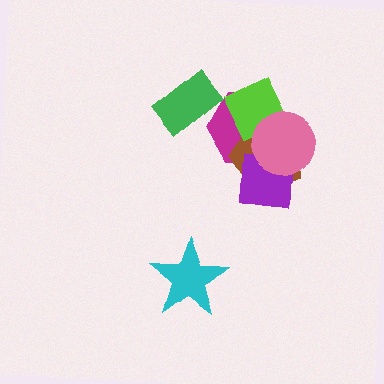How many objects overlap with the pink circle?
4 objects overlap with the pink circle.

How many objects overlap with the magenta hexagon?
4 objects overlap with the magenta hexagon.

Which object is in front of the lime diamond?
The pink circle is in front of the lime diamond.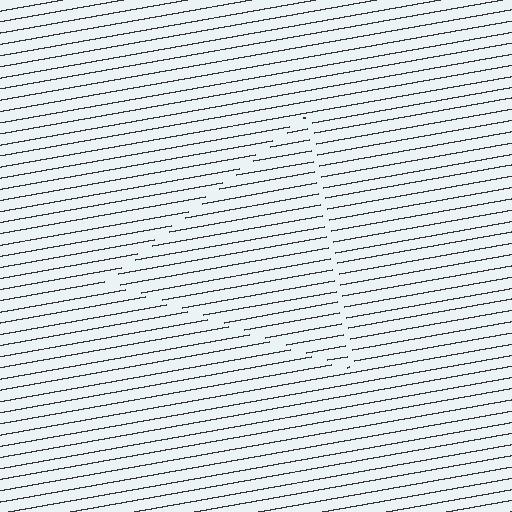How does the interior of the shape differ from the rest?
The interior of the shape contains the same grating, shifted by half a period — the contour is defined by the phase discontinuity where line-ends from the inner and outer gratings abut.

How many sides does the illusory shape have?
3 sides — the line-ends trace a triangle.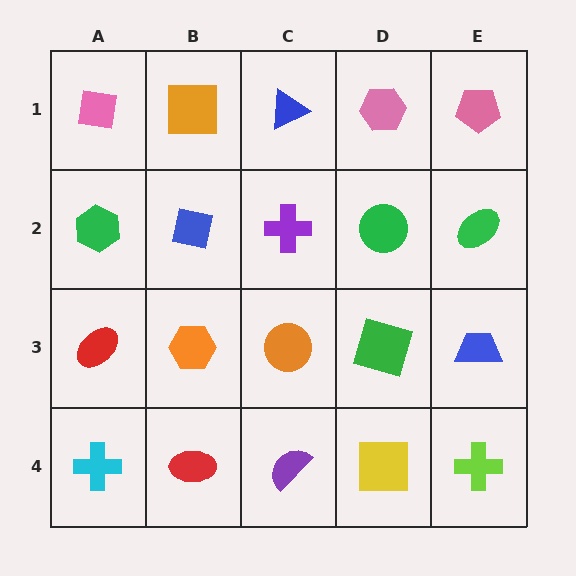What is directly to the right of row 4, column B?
A purple semicircle.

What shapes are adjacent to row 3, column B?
A blue square (row 2, column B), a red ellipse (row 4, column B), a red ellipse (row 3, column A), an orange circle (row 3, column C).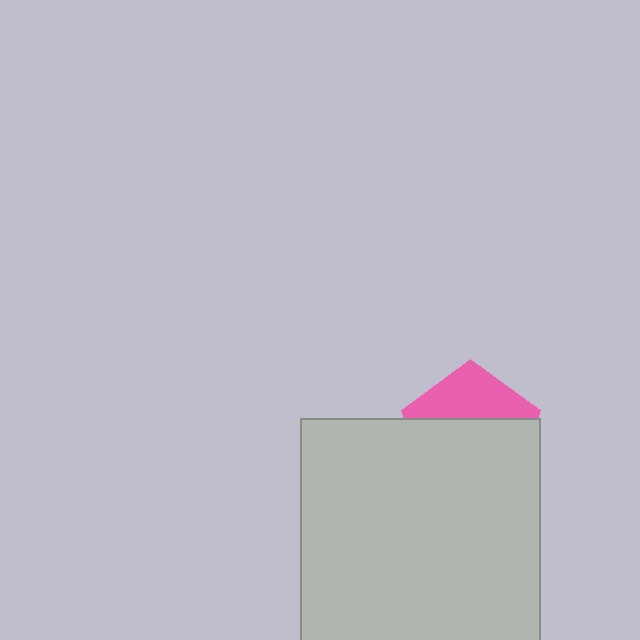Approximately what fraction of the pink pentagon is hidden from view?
Roughly 65% of the pink pentagon is hidden behind the light gray square.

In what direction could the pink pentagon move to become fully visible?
The pink pentagon could move up. That would shift it out from behind the light gray square entirely.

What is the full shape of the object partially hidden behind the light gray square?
The partially hidden object is a pink pentagon.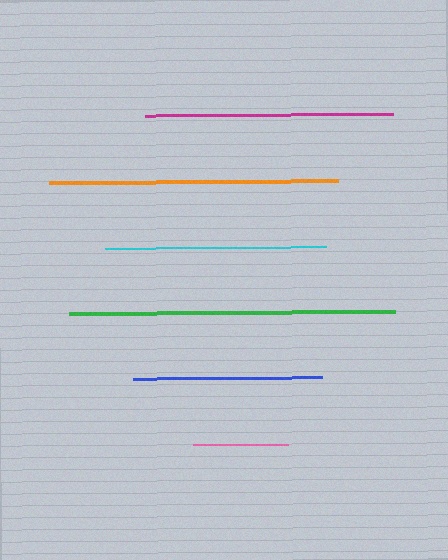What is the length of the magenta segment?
The magenta segment is approximately 248 pixels long.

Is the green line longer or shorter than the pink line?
The green line is longer than the pink line.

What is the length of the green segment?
The green segment is approximately 325 pixels long.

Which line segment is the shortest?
The pink line is the shortest at approximately 95 pixels.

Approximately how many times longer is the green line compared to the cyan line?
The green line is approximately 1.5 times the length of the cyan line.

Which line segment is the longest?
The green line is the longest at approximately 325 pixels.